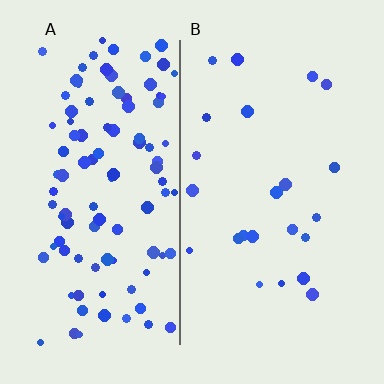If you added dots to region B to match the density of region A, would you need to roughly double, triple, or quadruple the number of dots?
Approximately quadruple.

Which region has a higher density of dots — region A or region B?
A (the left).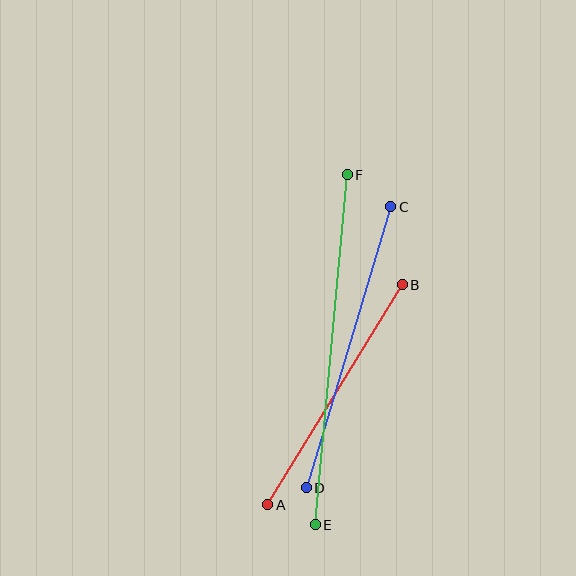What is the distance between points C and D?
The distance is approximately 293 pixels.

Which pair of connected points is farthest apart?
Points E and F are farthest apart.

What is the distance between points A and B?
The distance is approximately 258 pixels.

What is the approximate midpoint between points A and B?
The midpoint is at approximately (335, 395) pixels.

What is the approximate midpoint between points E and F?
The midpoint is at approximately (331, 350) pixels.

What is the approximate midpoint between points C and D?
The midpoint is at approximately (348, 347) pixels.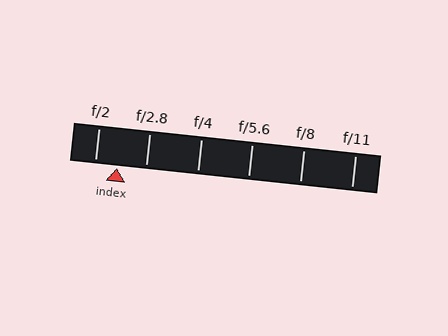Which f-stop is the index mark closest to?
The index mark is closest to f/2.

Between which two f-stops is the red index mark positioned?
The index mark is between f/2 and f/2.8.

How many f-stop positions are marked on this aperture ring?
There are 6 f-stop positions marked.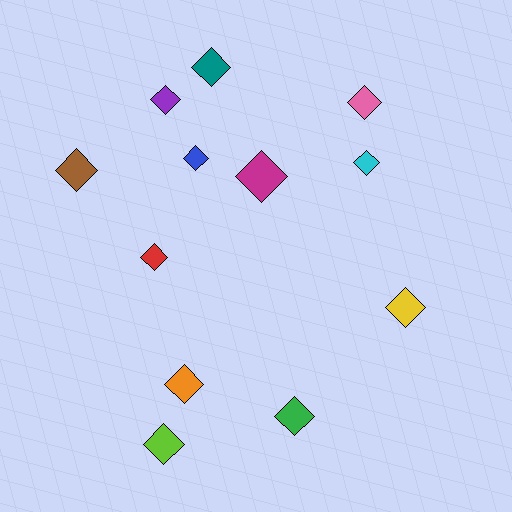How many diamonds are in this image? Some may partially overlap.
There are 12 diamonds.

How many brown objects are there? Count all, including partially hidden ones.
There is 1 brown object.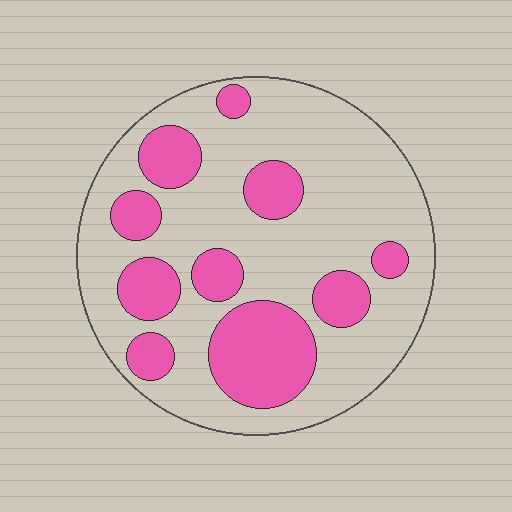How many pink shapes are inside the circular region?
10.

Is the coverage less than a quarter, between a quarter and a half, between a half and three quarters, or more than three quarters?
Between a quarter and a half.